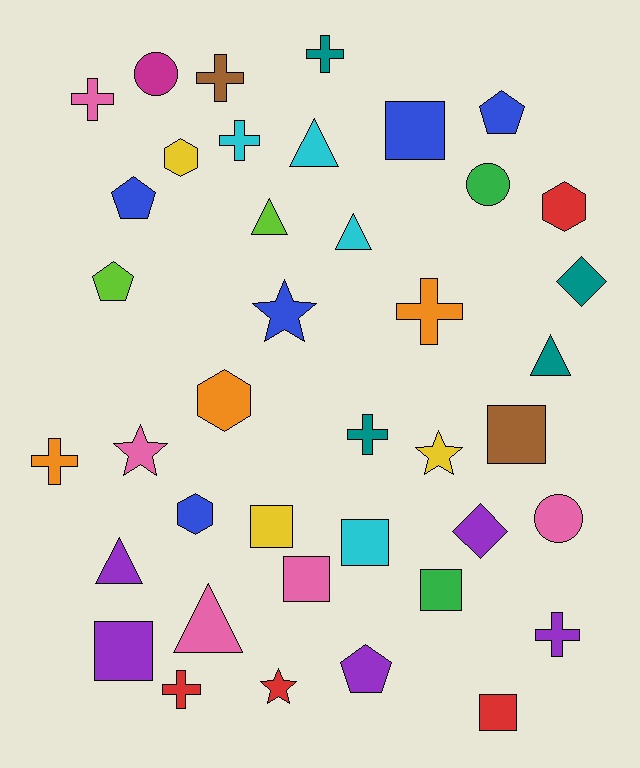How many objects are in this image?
There are 40 objects.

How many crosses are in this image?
There are 9 crosses.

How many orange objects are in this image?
There are 3 orange objects.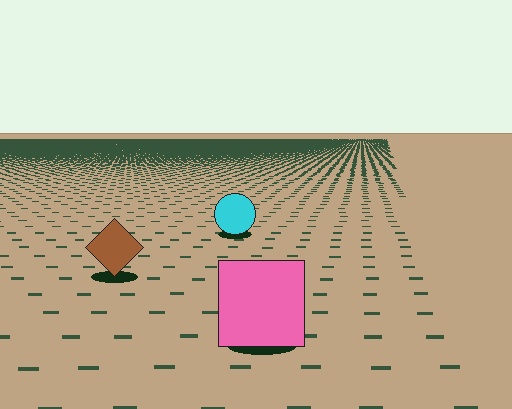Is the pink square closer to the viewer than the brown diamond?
Yes. The pink square is closer — you can tell from the texture gradient: the ground texture is coarser near it.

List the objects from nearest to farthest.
From nearest to farthest: the pink square, the brown diamond, the cyan circle.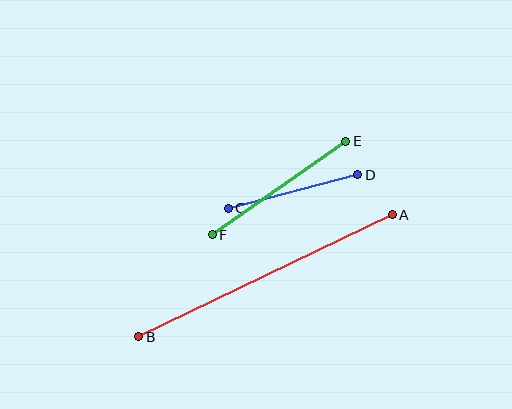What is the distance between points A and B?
The distance is approximately 281 pixels.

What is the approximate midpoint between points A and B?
The midpoint is at approximately (265, 276) pixels.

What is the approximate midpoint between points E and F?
The midpoint is at approximately (279, 188) pixels.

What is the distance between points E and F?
The distance is approximately 163 pixels.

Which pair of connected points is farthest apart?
Points A and B are farthest apart.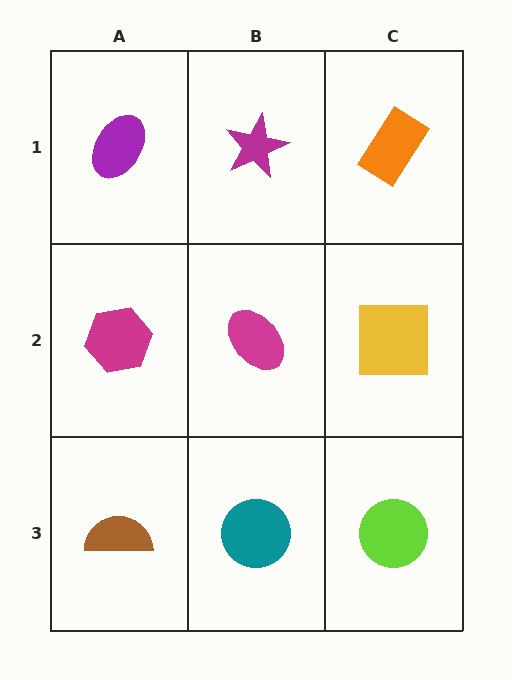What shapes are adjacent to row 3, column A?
A magenta hexagon (row 2, column A), a teal circle (row 3, column B).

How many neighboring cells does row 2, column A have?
3.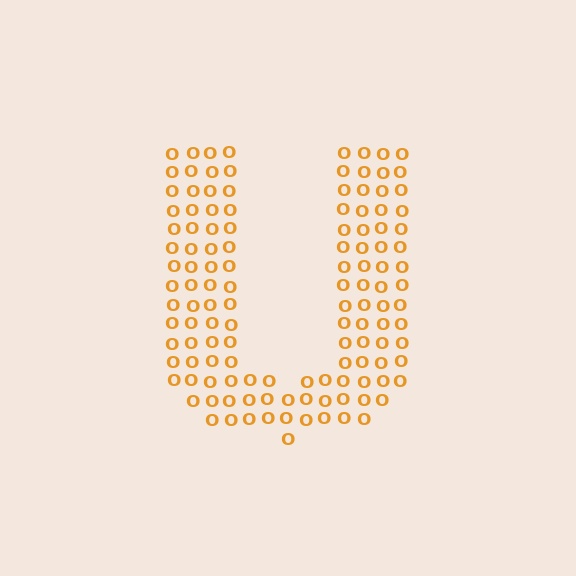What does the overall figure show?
The overall figure shows the letter U.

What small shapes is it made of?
It is made of small letter O's.